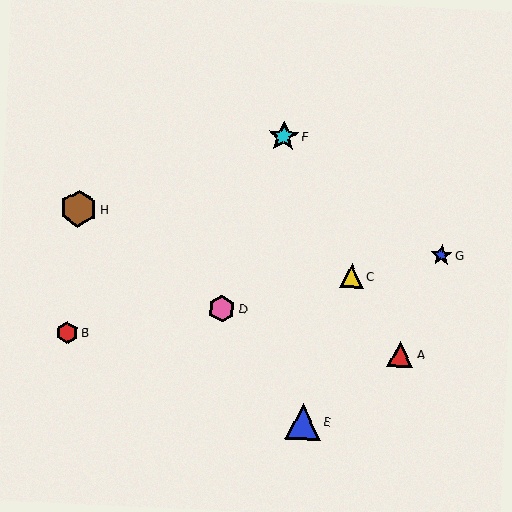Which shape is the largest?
The brown hexagon (labeled H) is the largest.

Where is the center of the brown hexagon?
The center of the brown hexagon is at (79, 209).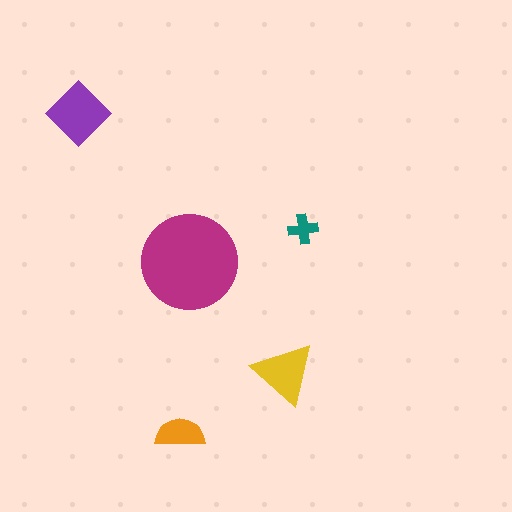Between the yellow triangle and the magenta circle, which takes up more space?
The magenta circle.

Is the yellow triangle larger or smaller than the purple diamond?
Smaller.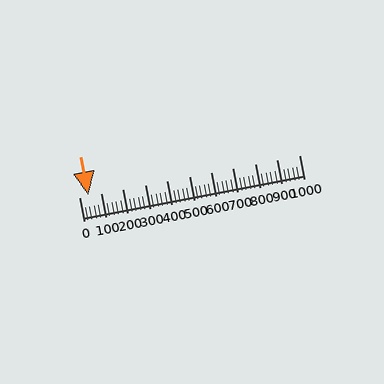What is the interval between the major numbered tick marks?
The major tick marks are spaced 100 units apart.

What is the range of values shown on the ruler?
The ruler shows values from 0 to 1000.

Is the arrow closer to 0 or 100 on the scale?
The arrow is closer to 0.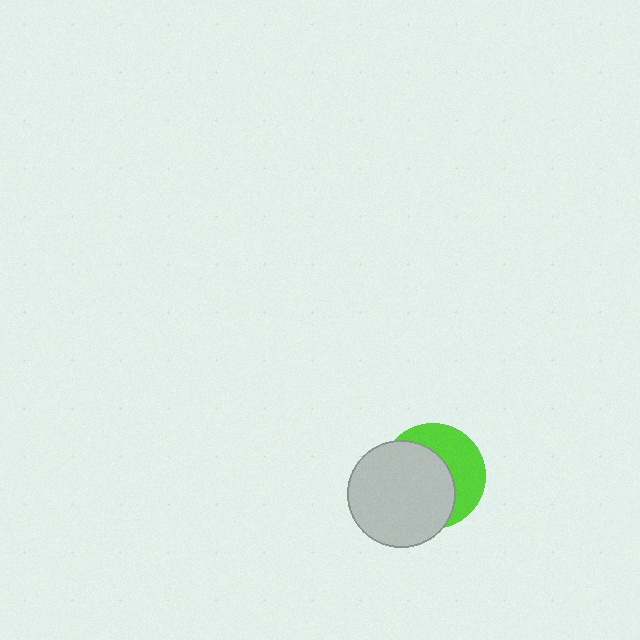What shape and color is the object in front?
The object in front is a light gray circle.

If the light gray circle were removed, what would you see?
You would see the complete lime circle.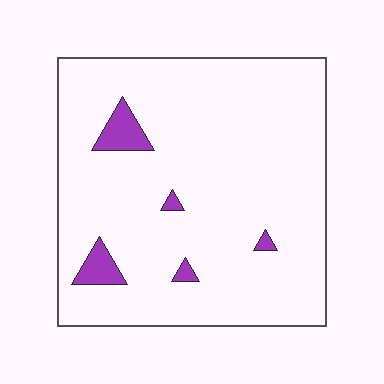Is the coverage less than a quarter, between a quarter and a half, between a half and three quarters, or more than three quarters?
Less than a quarter.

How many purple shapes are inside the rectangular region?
5.